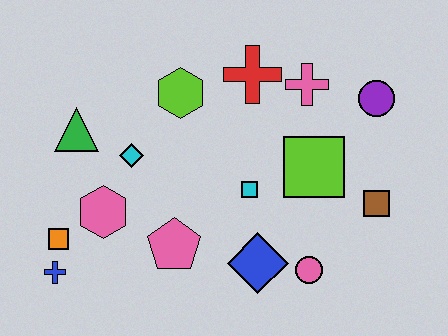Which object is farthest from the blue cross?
The purple circle is farthest from the blue cross.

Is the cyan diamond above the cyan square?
Yes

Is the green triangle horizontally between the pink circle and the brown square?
No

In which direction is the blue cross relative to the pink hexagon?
The blue cross is below the pink hexagon.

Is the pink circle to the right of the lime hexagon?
Yes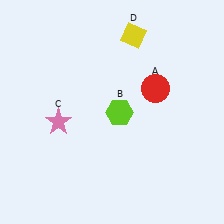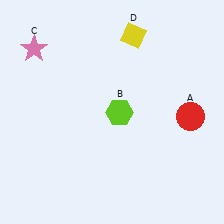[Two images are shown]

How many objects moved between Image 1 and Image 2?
2 objects moved between the two images.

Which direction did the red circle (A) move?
The red circle (A) moved right.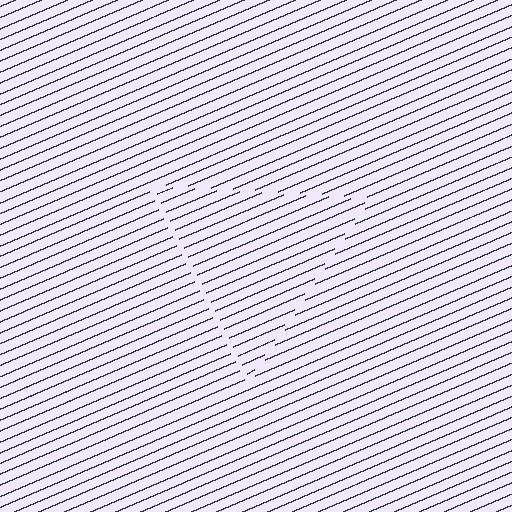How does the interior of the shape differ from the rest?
The interior of the shape contains the same grating, shifted by half a period — the contour is defined by the phase discontinuity where line-ends from the inner and outer gratings abut.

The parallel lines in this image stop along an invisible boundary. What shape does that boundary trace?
An illusory triangle. The interior of the shape contains the same grating, shifted by half a period — the contour is defined by the phase discontinuity where line-ends from the inner and outer gratings abut.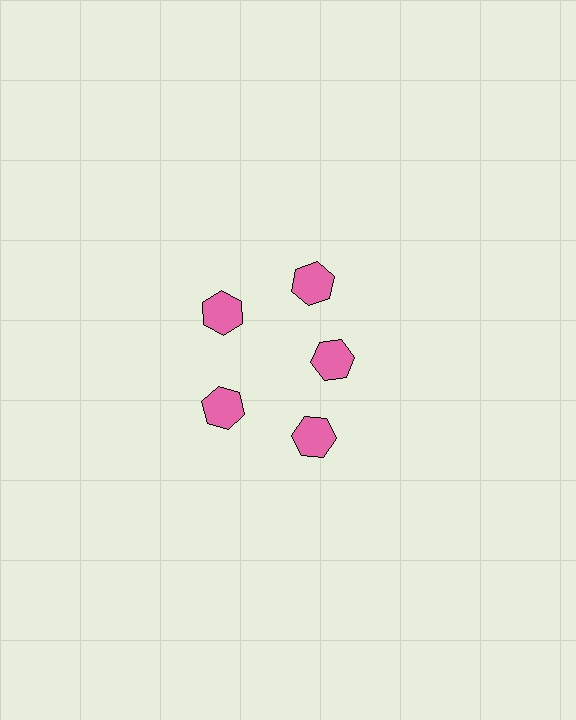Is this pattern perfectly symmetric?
No. The 5 pink hexagons are arranged in a ring, but one element near the 3 o'clock position is pulled inward toward the center, breaking the 5-fold rotational symmetry.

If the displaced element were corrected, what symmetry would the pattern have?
It would have 5-fold rotational symmetry — the pattern would map onto itself every 72 degrees.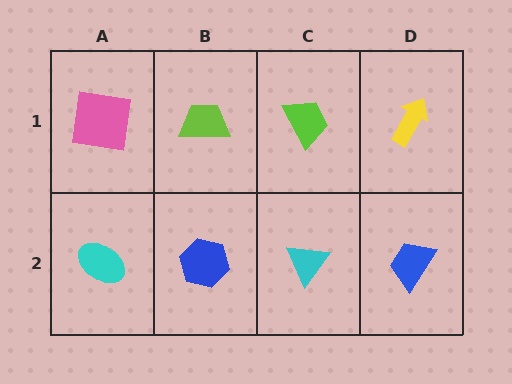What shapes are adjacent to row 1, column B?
A blue hexagon (row 2, column B), a pink square (row 1, column A), a lime trapezoid (row 1, column C).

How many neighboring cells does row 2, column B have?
3.